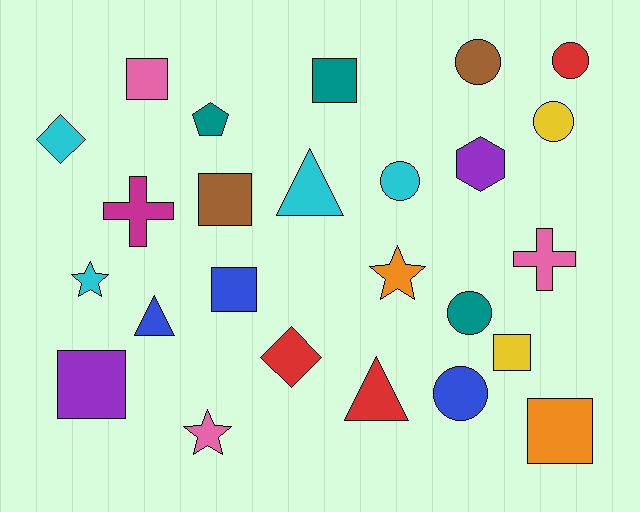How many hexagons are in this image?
There is 1 hexagon.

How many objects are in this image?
There are 25 objects.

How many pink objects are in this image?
There are 3 pink objects.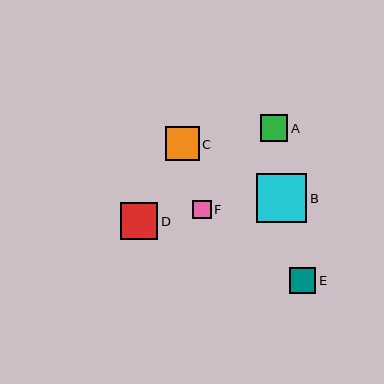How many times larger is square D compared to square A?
Square D is approximately 1.3 times the size of square A.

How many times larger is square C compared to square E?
Square C is approximately 1.3 times the size of square E.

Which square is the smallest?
Square F is the smallest with a size of approximately 19 pixels.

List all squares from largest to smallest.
From largest to smallest: B, D, C, A, E, F.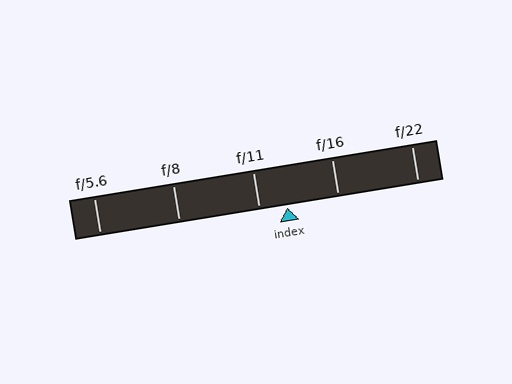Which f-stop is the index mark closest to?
The index mark is closest to f/11.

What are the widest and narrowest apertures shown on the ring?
The widest aperture shown is f/5.6 and the narrowest is f/22.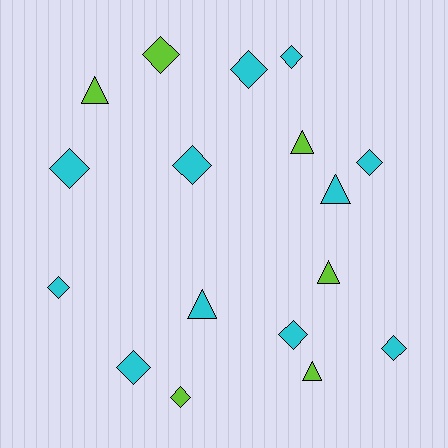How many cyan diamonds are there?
There are 9 cyan diamonds.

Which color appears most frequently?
Cyan, with 11 objects.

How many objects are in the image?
There are 17 objects.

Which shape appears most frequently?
Diamond, with 11 objects.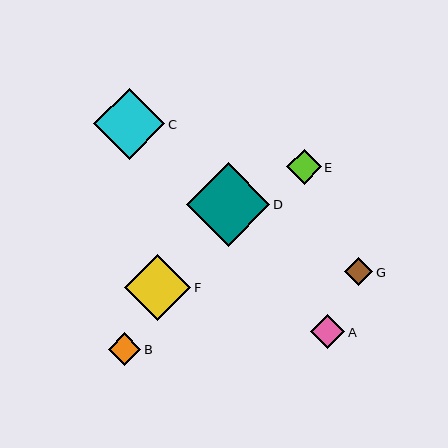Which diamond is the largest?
Diamond D is the largest with a size of approximately 83 pixels.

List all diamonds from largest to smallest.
From largest to smallest: D, C, F, E, A, B, G.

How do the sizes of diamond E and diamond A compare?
Diamond E and diamond A are approximately the same size.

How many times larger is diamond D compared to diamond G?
Diamond D is approximately 3.0 times the size of diamond G.